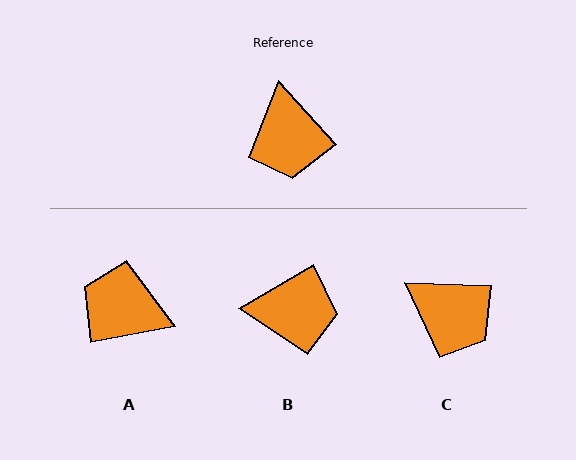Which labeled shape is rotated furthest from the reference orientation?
A, about 122 degrees away.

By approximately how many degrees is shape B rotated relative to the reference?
Approximately 78 degrees counter-clockwise.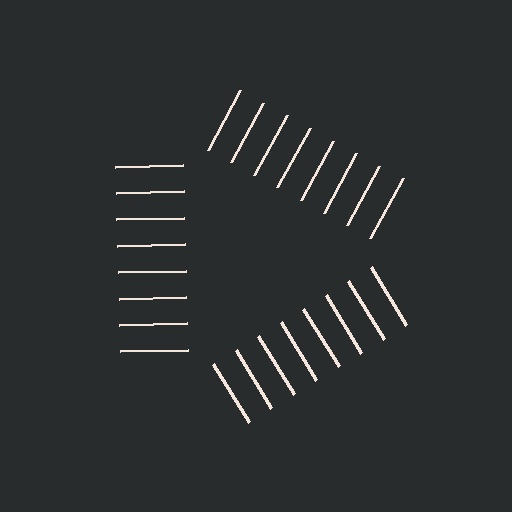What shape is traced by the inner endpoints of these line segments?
An illusory triangle — the line segments terminate on its edges but no continuous stroke is drawn.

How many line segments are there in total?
24 — 8 along each of the 3 edges.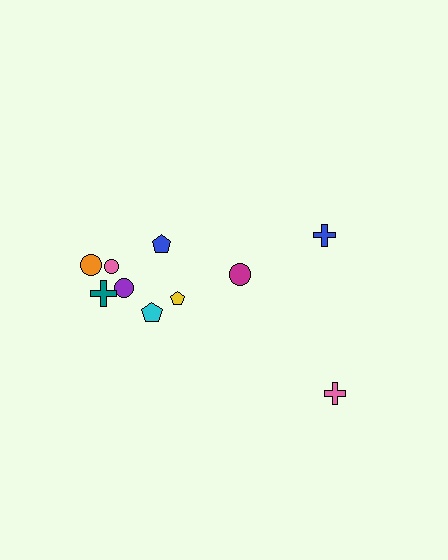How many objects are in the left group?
There are 7 objects.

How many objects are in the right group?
There are 3 objects.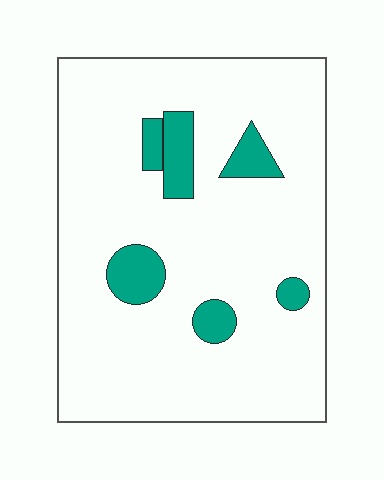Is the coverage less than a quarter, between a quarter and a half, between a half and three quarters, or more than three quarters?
Less than a quarter.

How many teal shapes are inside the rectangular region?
6.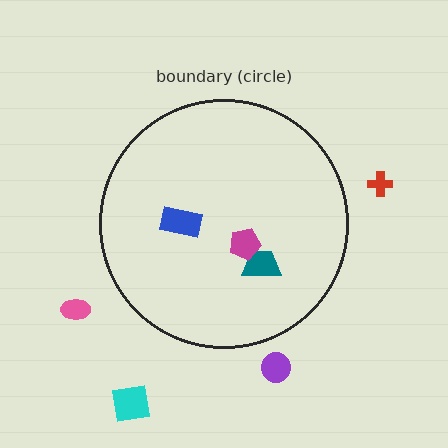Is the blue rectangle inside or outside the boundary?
Inside.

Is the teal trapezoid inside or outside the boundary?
Inside.